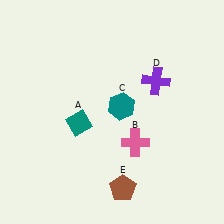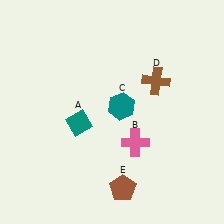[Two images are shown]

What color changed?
The cross (D) changed from purple in Image 1 to brown in Image 2.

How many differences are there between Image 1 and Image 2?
There is 1 difference between the two images.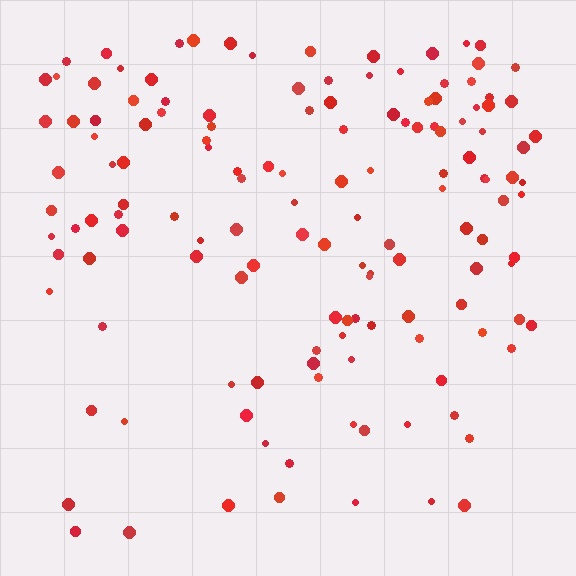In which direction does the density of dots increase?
From bottom to top, with the top side densest.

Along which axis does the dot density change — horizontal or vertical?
Vertical.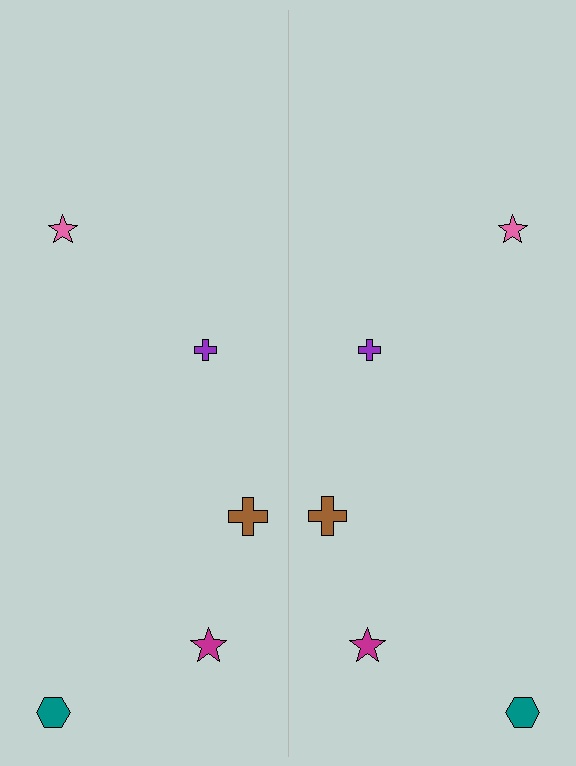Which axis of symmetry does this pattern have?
The pattern has a vertical axis of symmetry running through the center of the image.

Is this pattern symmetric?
Yes, this pattern has bilateral (reflection) symmetry.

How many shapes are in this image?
There are 10 shapes in this image.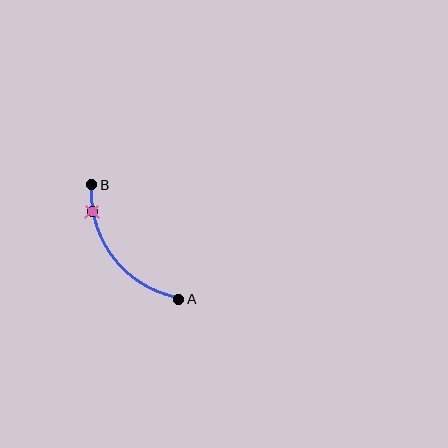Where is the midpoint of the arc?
The arc midpoint is the point on the curve farthest from the straight line joining A and B. It sits below and to the left of that line.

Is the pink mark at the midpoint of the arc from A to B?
No. The pink mark lies on the arc but is closer to endpoint B. The arc midpoint would be at the point on the curve equidistant along the arc from both A and B.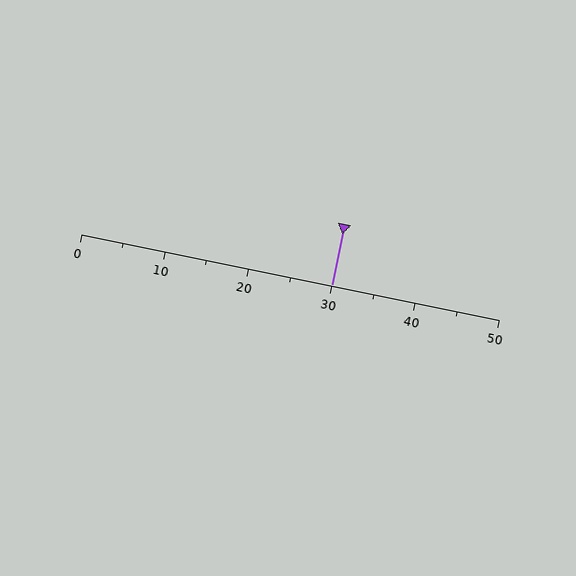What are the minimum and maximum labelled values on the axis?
The axis runs from 0 to 50.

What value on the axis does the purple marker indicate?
The marker indicates approximately 30.